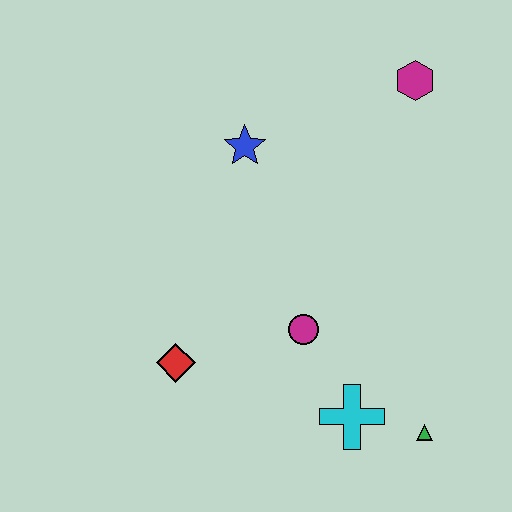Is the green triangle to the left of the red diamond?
No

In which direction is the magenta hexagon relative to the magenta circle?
The magenta hexagon is above the magenta circle.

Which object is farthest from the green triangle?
The magenta hexagon is farthest from the green triangle.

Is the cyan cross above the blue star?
No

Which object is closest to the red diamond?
The magenta circle is closest to the red diamond.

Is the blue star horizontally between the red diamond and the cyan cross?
Yes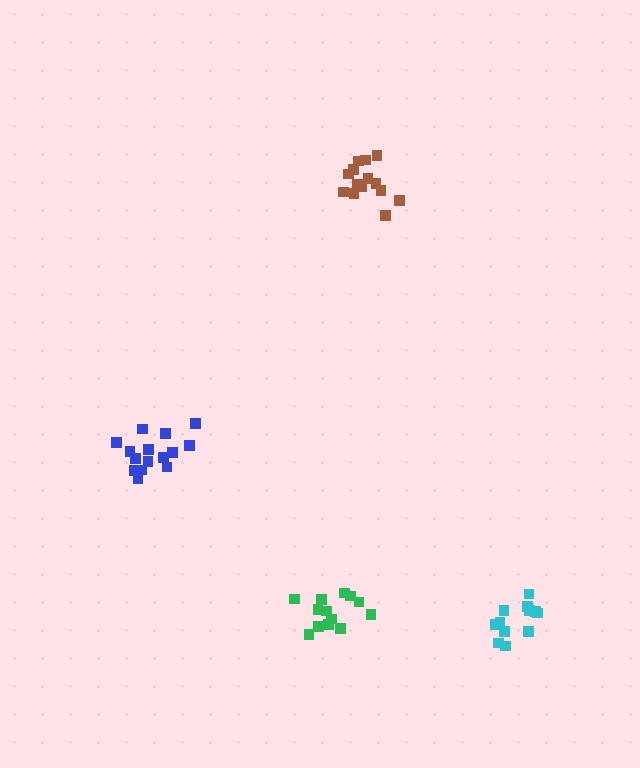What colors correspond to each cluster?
The clusters are colored: cyan, blue, brown, green.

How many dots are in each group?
Group 1: 12 dots, Group 2: 15 dots, Group 3: 14 dots, Group 4: 13 dots (54 total).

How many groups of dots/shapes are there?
There are 4 groups.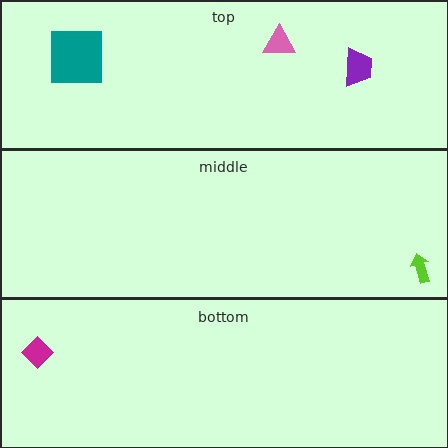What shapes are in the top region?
The purple trapezoid, the teal square, the pink triangle.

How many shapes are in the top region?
3.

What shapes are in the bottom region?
The magenta diamond.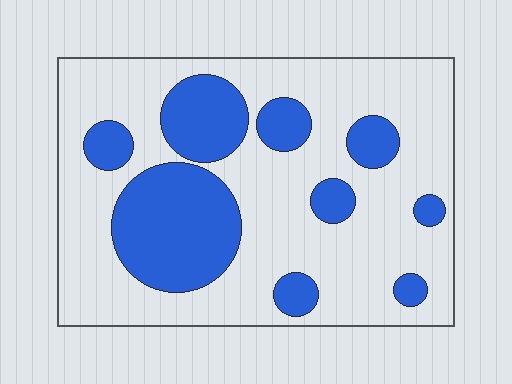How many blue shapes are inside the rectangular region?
9.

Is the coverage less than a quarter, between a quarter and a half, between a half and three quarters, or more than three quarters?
Between a quarter and a half.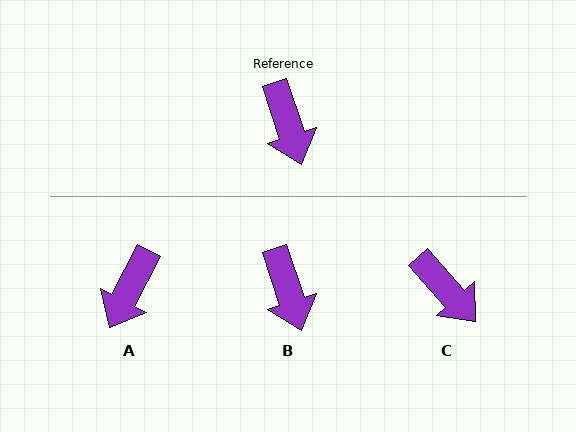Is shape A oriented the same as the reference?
No, it is off by about 46 degrees.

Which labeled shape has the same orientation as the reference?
B.